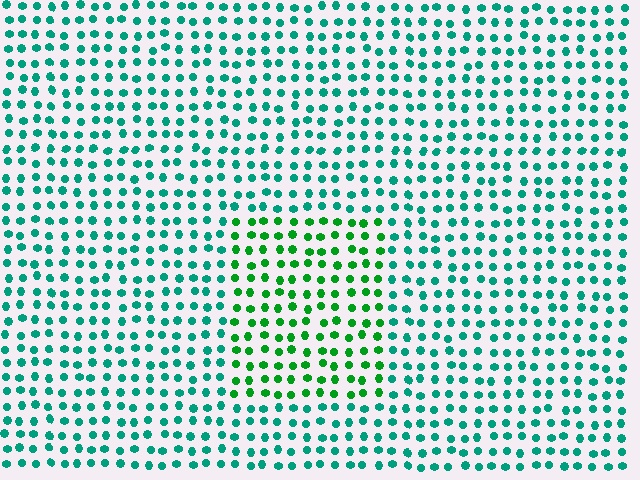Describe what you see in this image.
The image is filled with small teal elements in a uniform arrangement. A rectangle-shaped region is visible where the elements are tinted to a slightly different hue, forming a subtle color boundary.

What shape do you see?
I see a rectangle.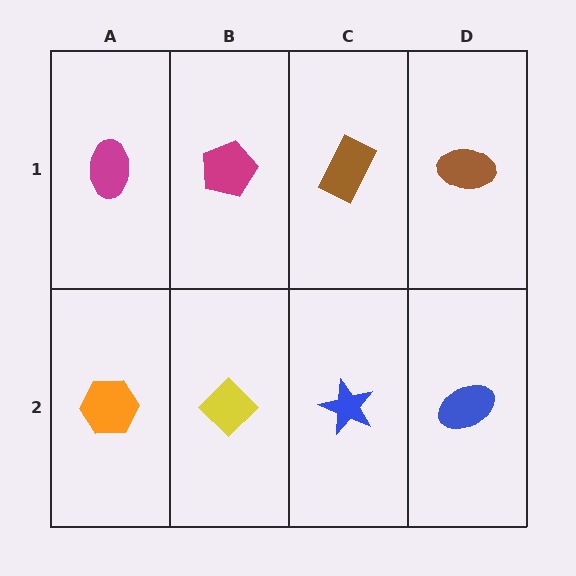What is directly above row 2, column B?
A magenta pentagon.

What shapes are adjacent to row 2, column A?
A magenta ellipse (row 1, column A), a yellow diamond (row 2, column B).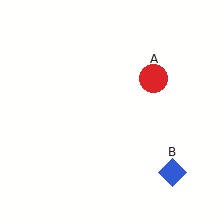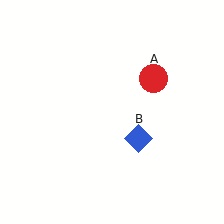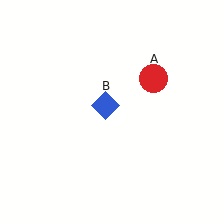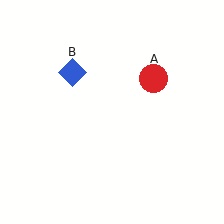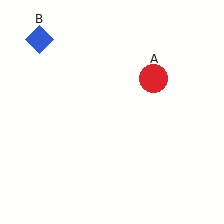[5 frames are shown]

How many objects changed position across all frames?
1 object changed position: blue diamond (object B).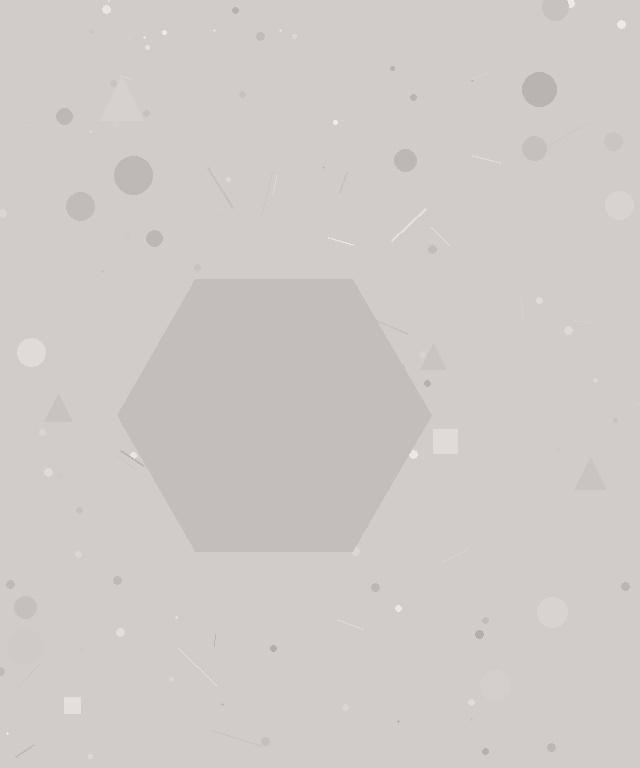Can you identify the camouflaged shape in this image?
The camouflaged shape is a hexagon.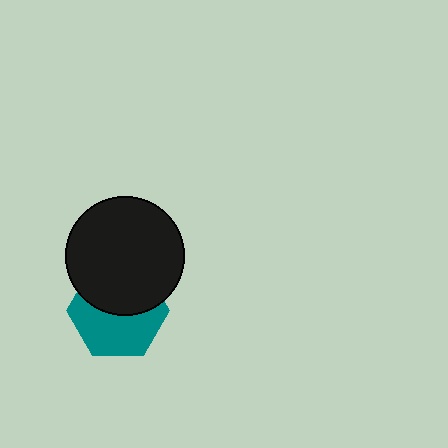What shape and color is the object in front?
The object in front is a black circle.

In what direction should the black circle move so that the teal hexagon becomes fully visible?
The black circle should move up. That is the shortest direction to clear the overlap and leave the teal hexagon fully visible.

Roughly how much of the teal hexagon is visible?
About half of it is visible (roughly 53%).